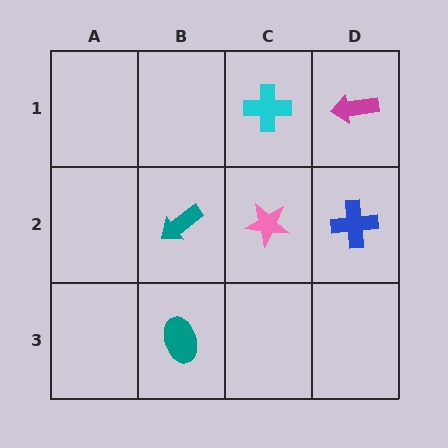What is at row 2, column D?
A blue cross.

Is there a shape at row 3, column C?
No, that cell is empty.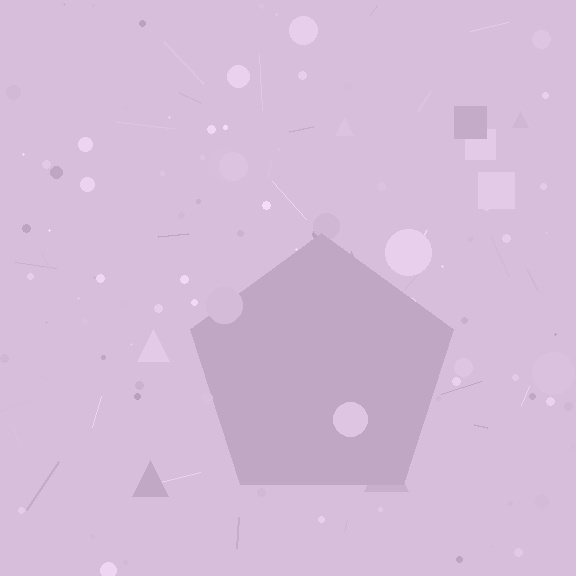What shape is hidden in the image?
A pentagon is hidden in the image.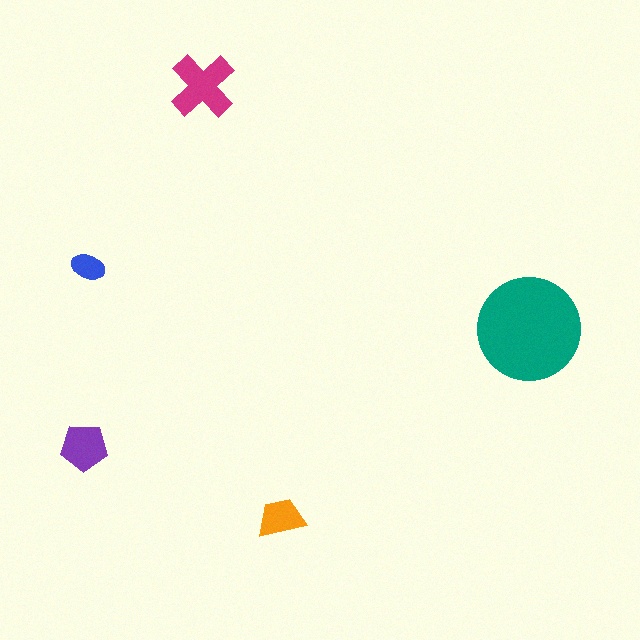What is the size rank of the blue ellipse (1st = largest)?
5th.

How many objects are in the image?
There are 5 objects in the image.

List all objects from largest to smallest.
The teal circle, the magenta cross, the purple pentagon, the orange trapezoid, the blue ellipse.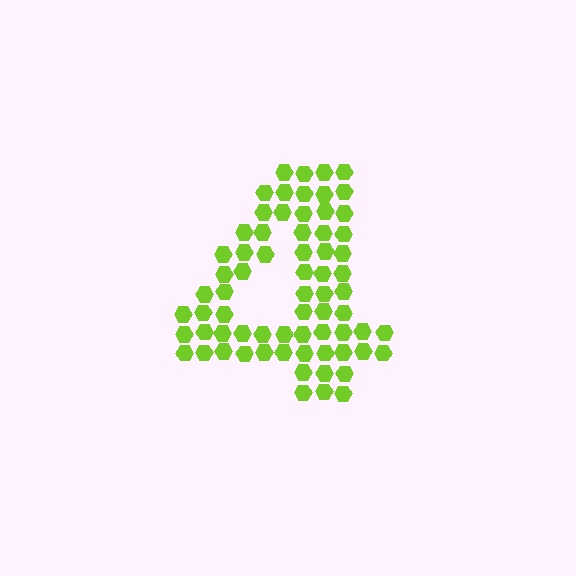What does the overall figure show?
The overall figure shows the digit 4.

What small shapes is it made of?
It is made of small hexagons.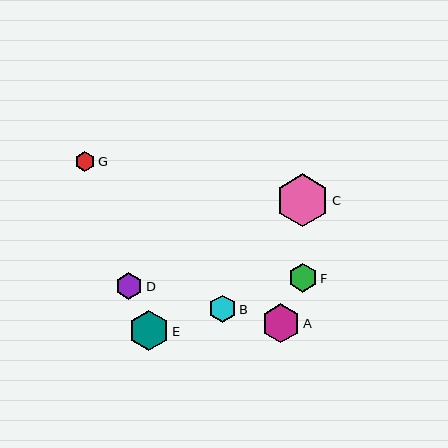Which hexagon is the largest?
Hexagon C is the largest with a size of approximately 52 pixels.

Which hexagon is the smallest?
Hexagon G is the smallest with a size of approximately 20 pixels.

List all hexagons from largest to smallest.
From largest to smallest: C, E, A, F, D, B, G.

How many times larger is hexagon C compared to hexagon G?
Hexagon C is approximately 2.6 times the size of hexagon G.